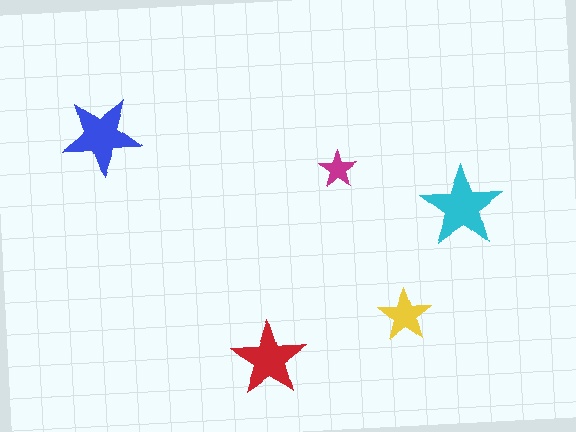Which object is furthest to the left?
The blue star is leftmost.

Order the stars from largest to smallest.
the cyan one, the blue one, the red one, the yellow one, the magenta one.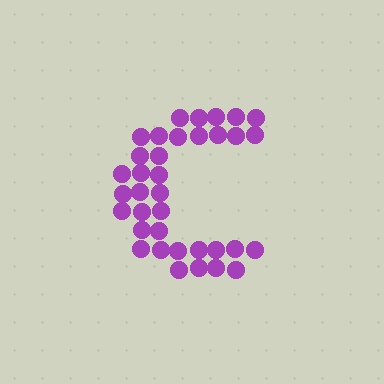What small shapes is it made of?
It is made of small circles.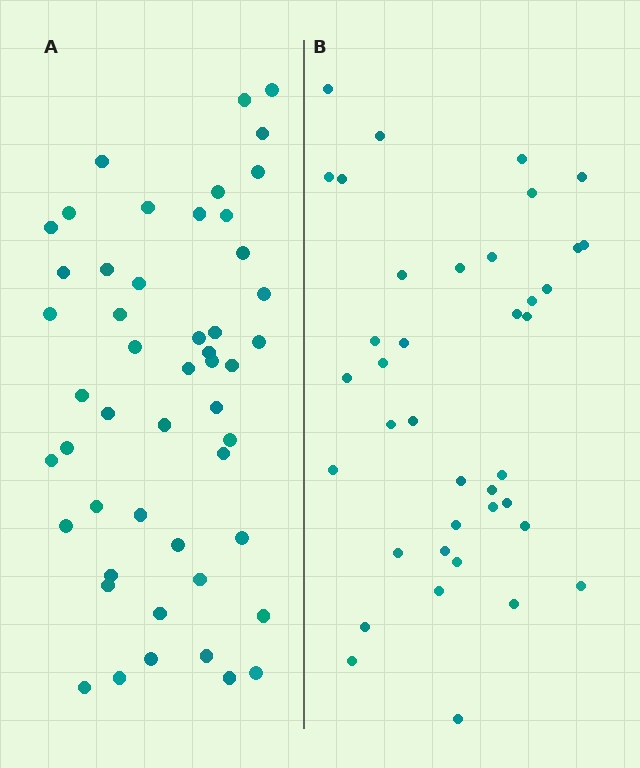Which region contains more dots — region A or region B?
Region A (the left region) has more dots.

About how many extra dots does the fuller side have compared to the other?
Region A has roughly 12 or so more dots than region B.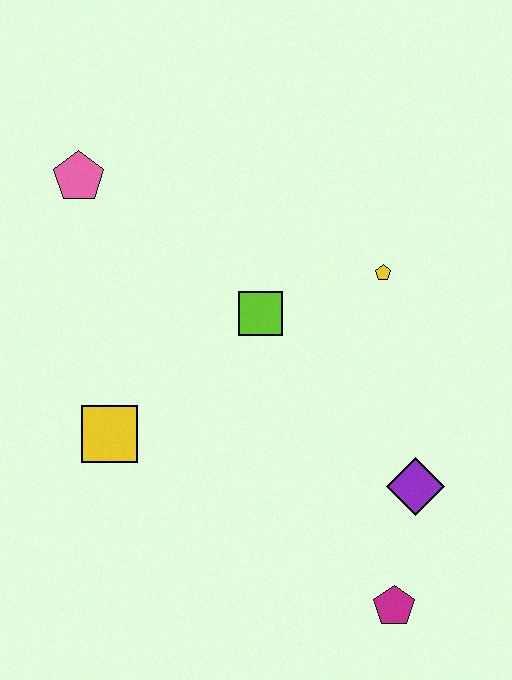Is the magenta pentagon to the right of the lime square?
Yes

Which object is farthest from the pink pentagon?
The magenta pentagon is farthest from the pink pentagon.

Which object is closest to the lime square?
The yellow pentagon is closest to the lime square.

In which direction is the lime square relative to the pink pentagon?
The lime square is to the right of the pink pentagon.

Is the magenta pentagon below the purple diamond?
Yes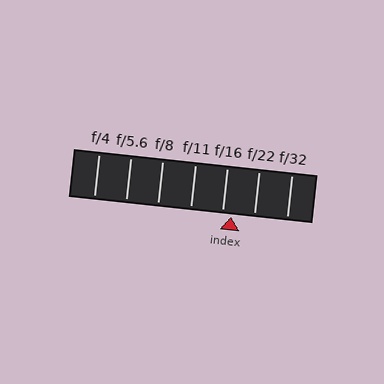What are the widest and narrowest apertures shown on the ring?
The widest aperture shown is f/4 and the narrowest is f/32.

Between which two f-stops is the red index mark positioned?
The index mark is between f/16 and f/22.